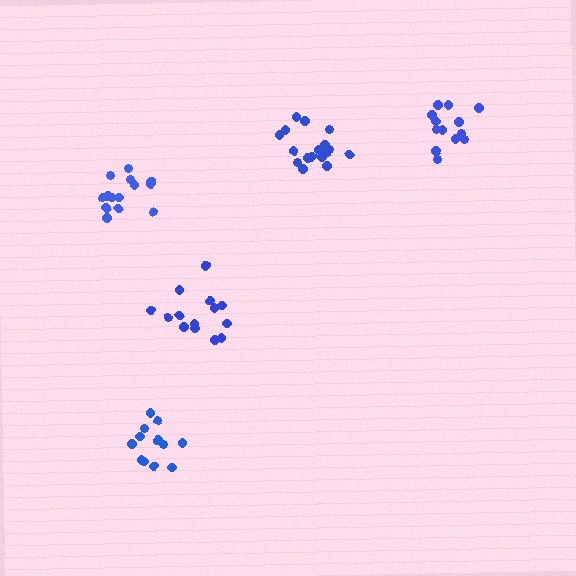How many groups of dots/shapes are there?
There are 5 groups.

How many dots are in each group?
Group 1: 14 dots, Group 2: 14 dots, Group 3: 12 dots, Group 4: 17 dots, Group 5: 14 dots (71 total).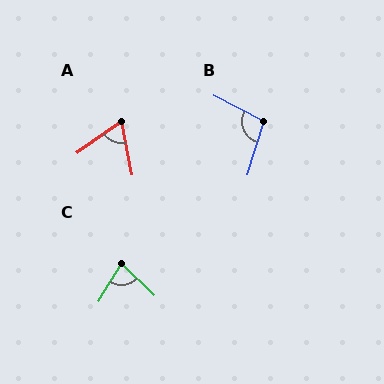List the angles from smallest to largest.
A (65°), C (78°), B (100°).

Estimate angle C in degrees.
Approximately 78 degrees.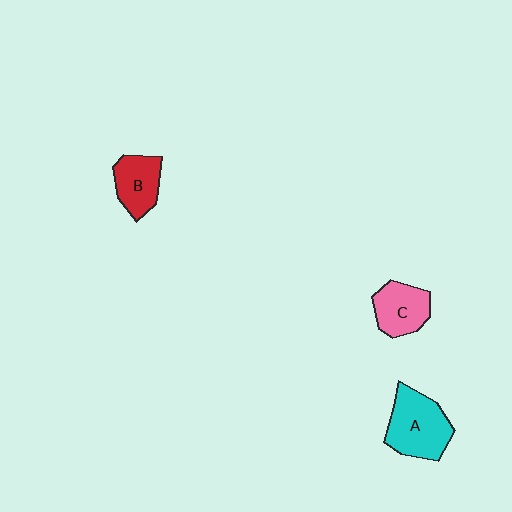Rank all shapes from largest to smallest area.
From largest to smallest: A (cyan), C (pink), B (red).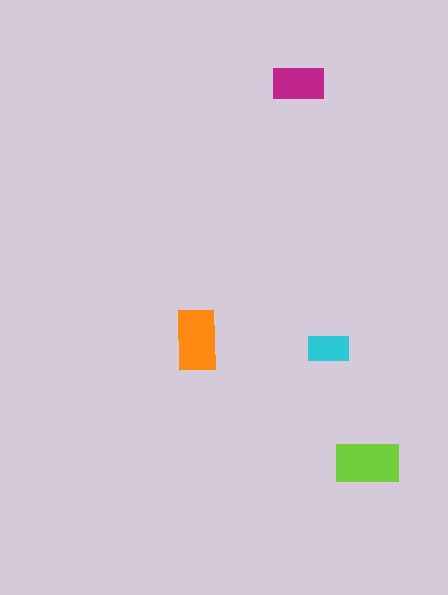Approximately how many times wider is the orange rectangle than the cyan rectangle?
About 1.5 times wider.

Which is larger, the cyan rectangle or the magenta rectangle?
The magenta one.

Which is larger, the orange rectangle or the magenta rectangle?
The orange one.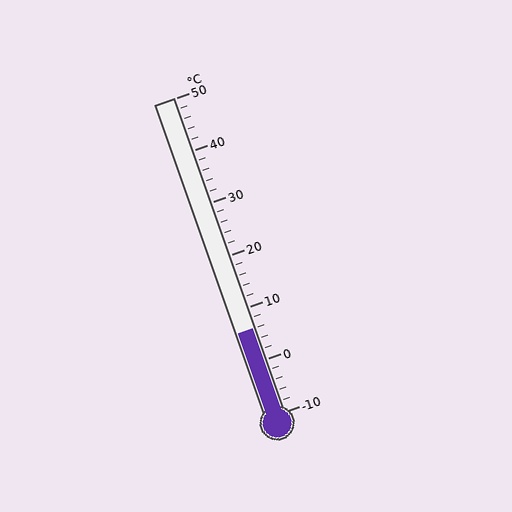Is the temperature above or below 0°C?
The temperature is above 0°C.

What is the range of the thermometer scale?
The thermometer scale ranges from -10°C to 50°C.